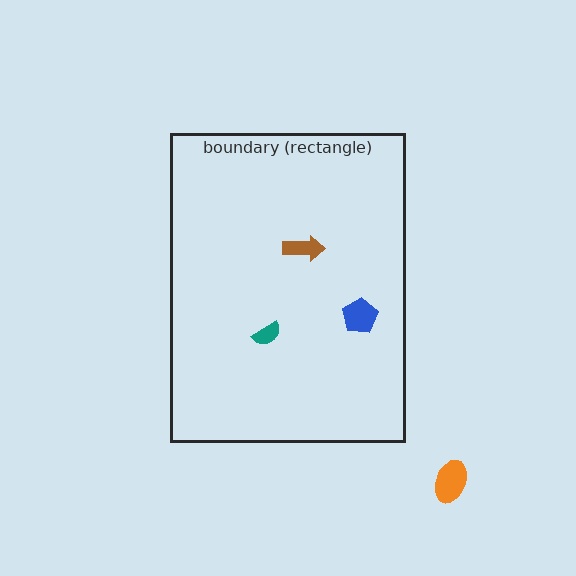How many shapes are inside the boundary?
3 inside, 1 outside.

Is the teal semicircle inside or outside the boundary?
Inside.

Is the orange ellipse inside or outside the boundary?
Outside.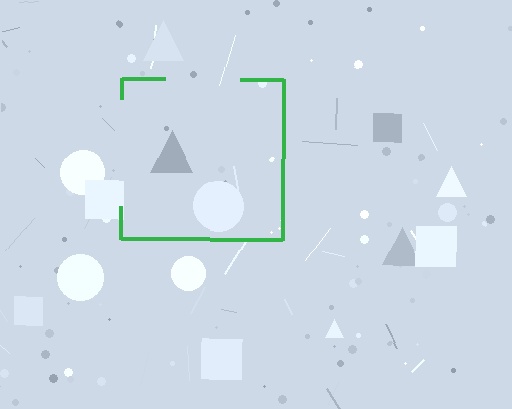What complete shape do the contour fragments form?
The contour fragments form a square.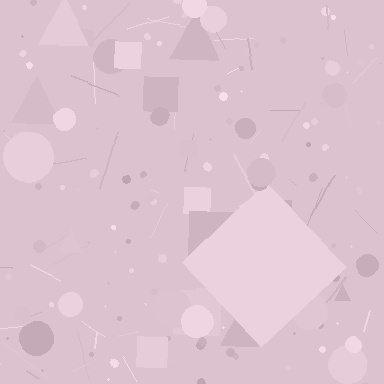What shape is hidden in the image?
A diamond is hidden in the image.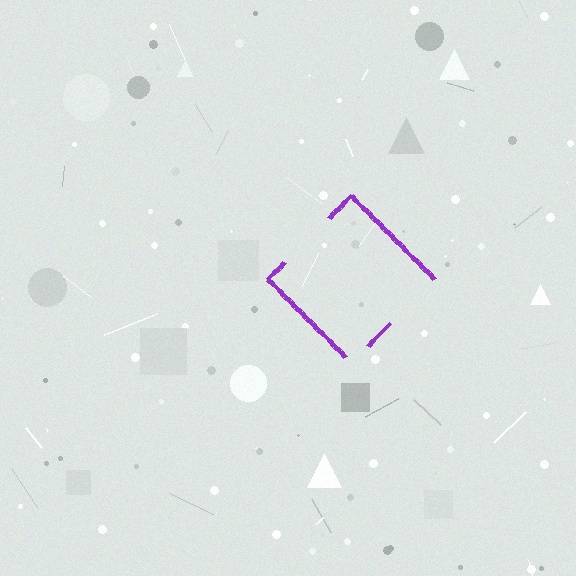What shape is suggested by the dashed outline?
The dashed outline suggests a diamond.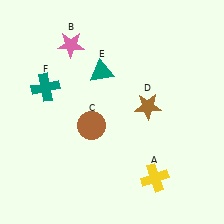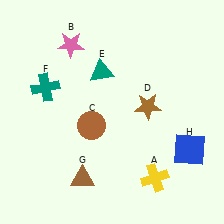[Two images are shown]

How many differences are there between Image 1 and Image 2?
There are 2 differences between the two images.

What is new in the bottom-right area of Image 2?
A blue square (H) was added in the bottom-right area of Image 2.